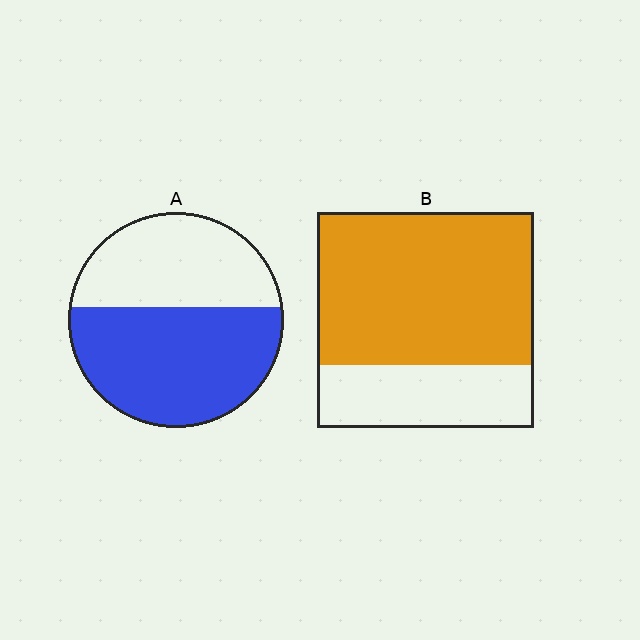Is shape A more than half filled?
Yes.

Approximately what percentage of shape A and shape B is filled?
A is approximately 60% and B is approximately 70%.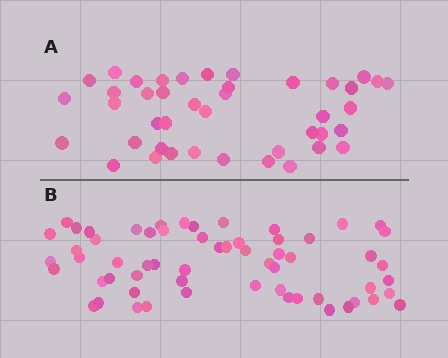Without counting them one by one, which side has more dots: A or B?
Region B (the bottom region) has more dots.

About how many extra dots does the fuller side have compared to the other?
Region B has approximately 20 more dots than region A.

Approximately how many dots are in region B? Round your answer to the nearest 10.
About 60 dots.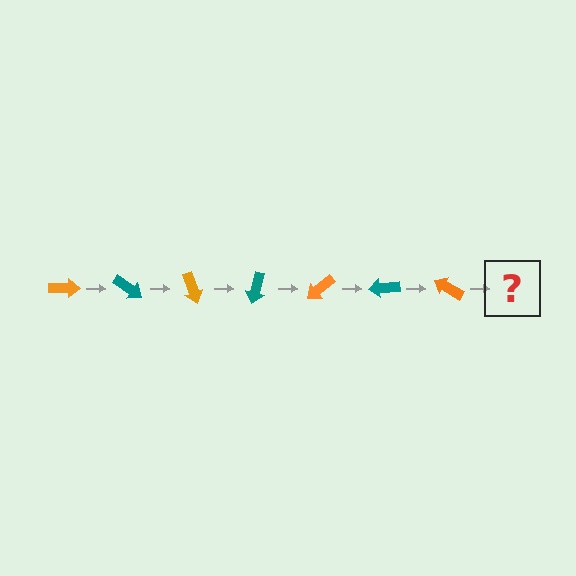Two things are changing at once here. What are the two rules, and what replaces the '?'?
The two rules are that it rotates 35 degrees each step and the color cycles through orange and teal. The '?' should be a teal arrow, rotated 245 degrees from the start.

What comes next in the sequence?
The next element should be a teal arrow, rotated 245 degrees from the start.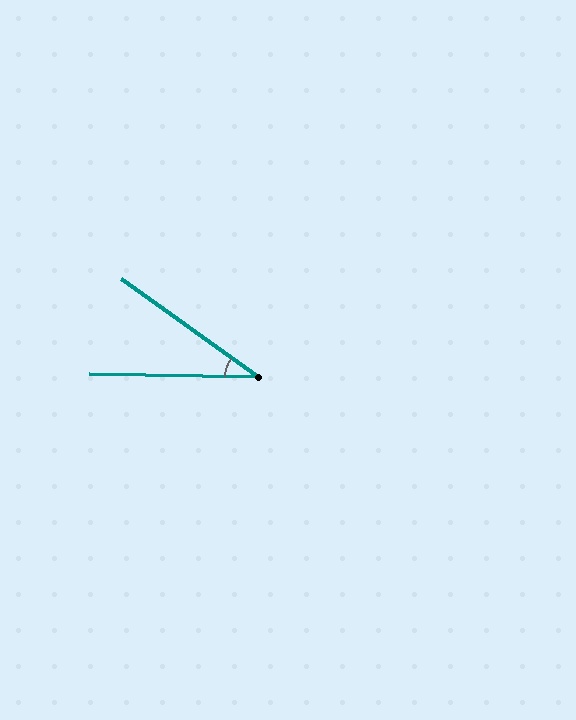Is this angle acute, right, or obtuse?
It is acute.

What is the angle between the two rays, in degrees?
Approximately 34 degrees.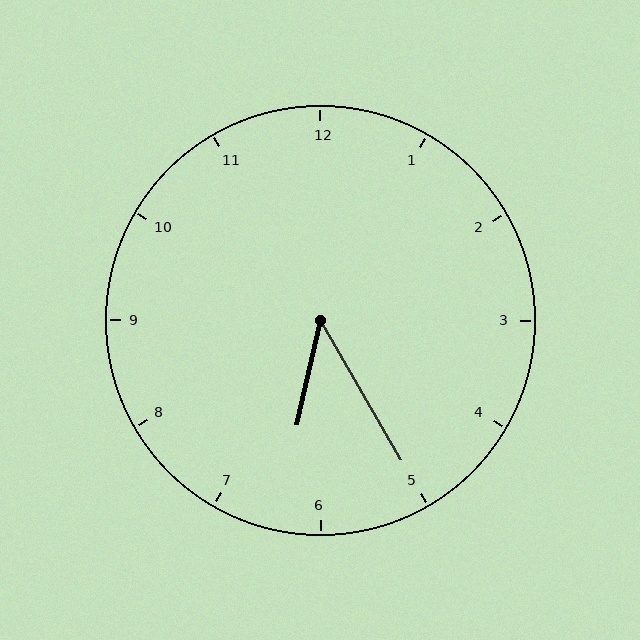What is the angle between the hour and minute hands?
Approximately 42 degrees.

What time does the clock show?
6:25.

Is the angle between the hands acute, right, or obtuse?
It is acute.